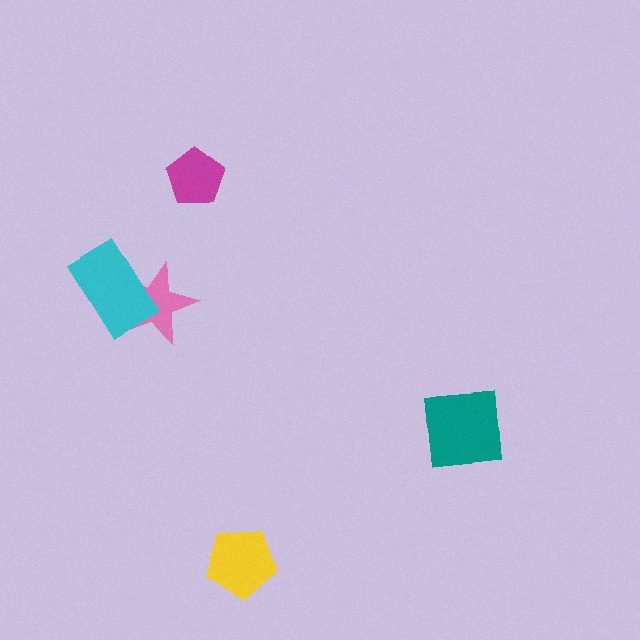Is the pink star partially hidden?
Yes, it is partially covered by another shape.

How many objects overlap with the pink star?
1 object overlaps with the pink star.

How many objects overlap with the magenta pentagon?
0 objects overlap with the magenta pentagon.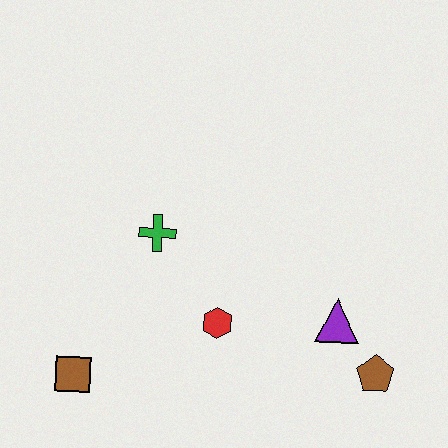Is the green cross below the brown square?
No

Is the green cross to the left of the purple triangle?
Yes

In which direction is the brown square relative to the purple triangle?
The brown square is to the left of the purple triangle.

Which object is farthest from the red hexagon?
The brown pentagon is farthest from the red hexagon.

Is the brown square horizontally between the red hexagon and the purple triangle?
No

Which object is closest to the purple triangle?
The brown pentagon is closest to the purple triangle.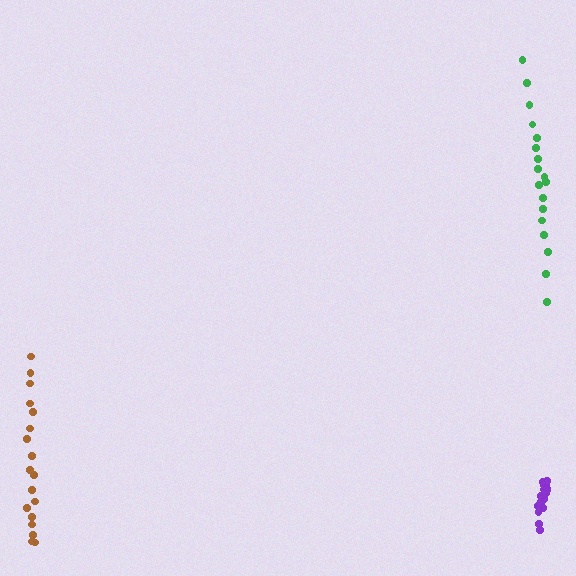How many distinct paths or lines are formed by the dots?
There are 3 distinct paths.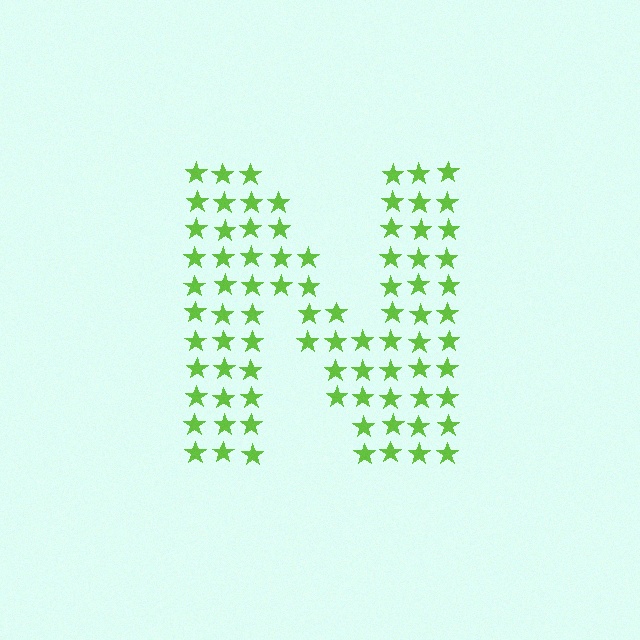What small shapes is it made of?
It is made of small stars.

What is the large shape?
The large shape is the letter N.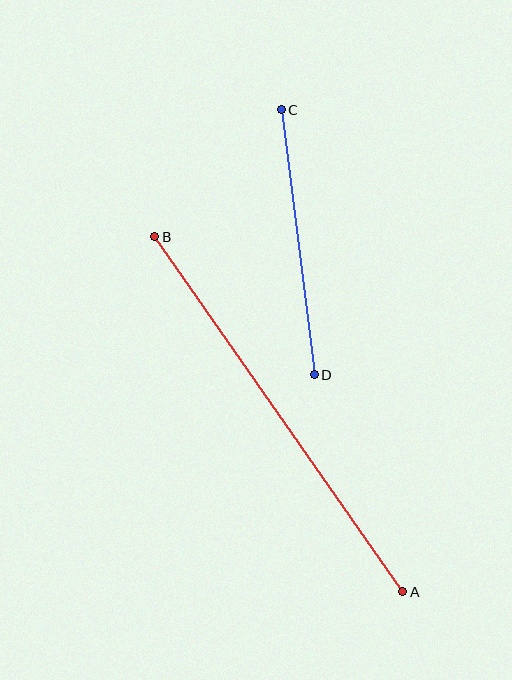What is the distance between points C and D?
The distance is approximately 267 pixels.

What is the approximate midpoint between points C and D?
The midpoint is at approximately (298, 242) pixels.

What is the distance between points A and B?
The distance is approximately 433 pixels.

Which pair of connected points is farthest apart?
Points A and B are farthest apart.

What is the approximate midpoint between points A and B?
The midpoint is at approximately (279, 414) pixels.